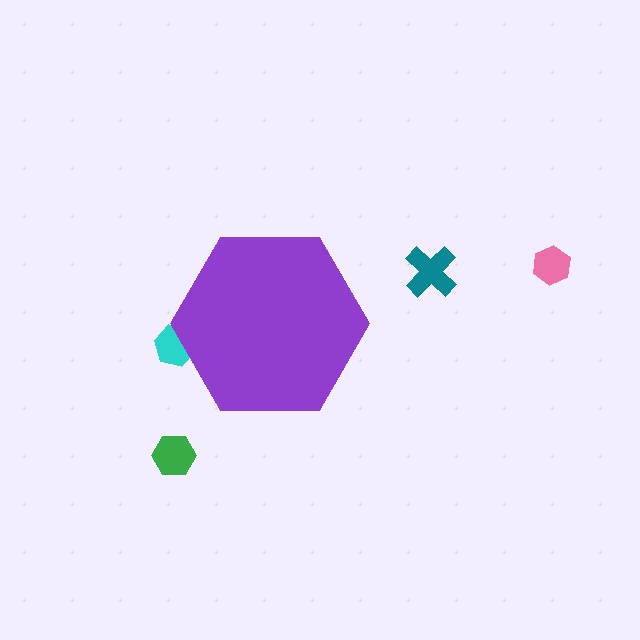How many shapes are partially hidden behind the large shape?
1 shape is partially hidden.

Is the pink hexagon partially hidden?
No, the pink hexagon is fully visible.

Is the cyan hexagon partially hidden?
Yes, the cyan hexagon is partially hidden behind the purple hexagon.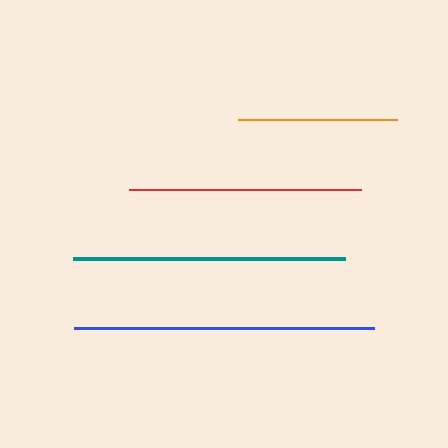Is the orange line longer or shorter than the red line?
The red line is longer than the orange line.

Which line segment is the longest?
The blue line is the longest at approximately 300 pixels.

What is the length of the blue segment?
The blue segment is approximately 300 pixels long.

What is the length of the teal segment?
The teal segment is approximately 272 pixels long.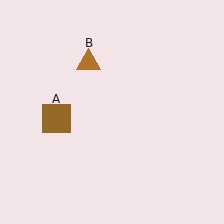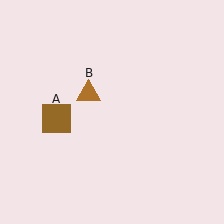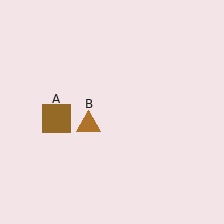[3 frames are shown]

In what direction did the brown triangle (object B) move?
The brown triangle (object B) moved down.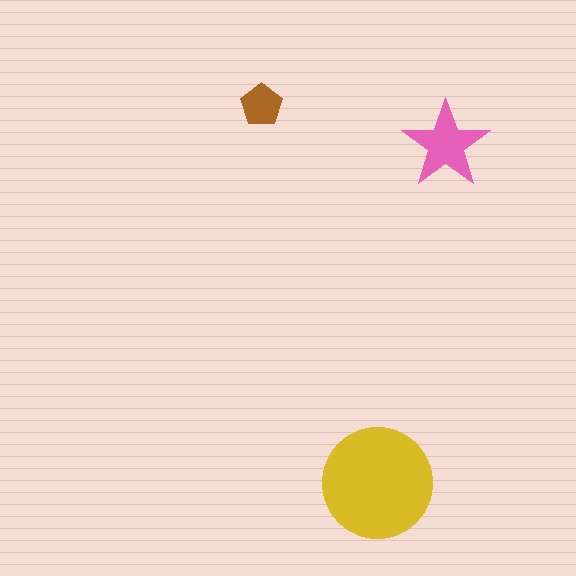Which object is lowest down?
The yellow circle is bottommost.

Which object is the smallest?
The brown pentagon.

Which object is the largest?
The yellow circle.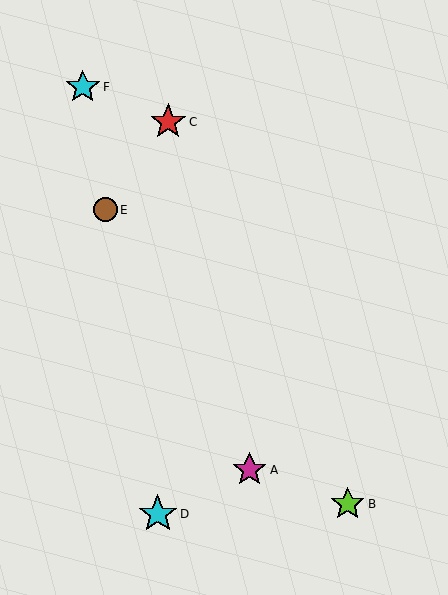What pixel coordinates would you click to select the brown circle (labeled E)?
Click at (105, 210) to select the brown circle E.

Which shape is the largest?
The cyan star (labeled D) is the largest.